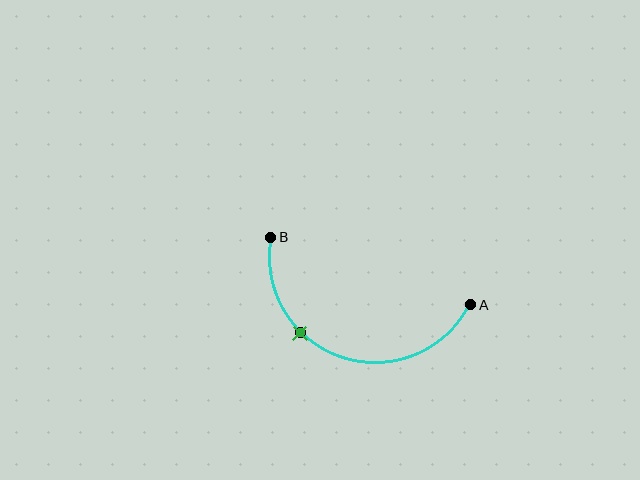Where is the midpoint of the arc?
The arc midpoint is the point on the curve farthest from the straight line joining A and B. It sits below that line.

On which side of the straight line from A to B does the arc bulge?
The arc bulges below the straight line connecting A and B.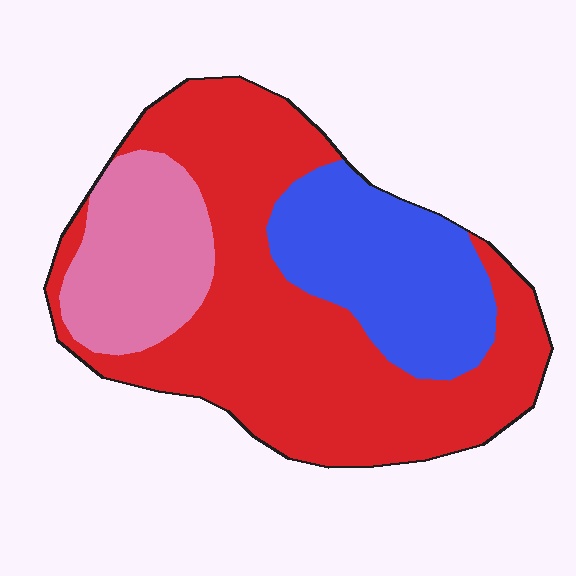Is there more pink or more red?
Red.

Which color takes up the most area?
Red, at roughly 60%.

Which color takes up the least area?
Pink, at roughly 20%.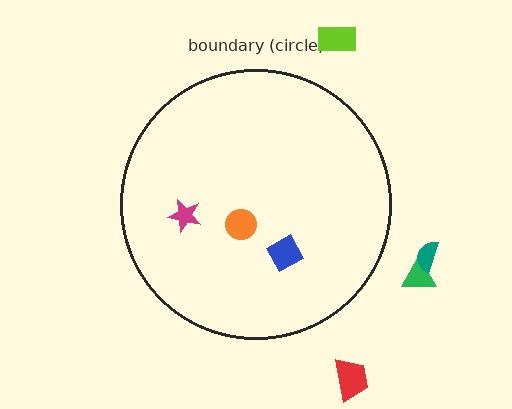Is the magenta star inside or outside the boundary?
Inside.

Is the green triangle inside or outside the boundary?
Outside.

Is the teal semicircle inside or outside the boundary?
Outside.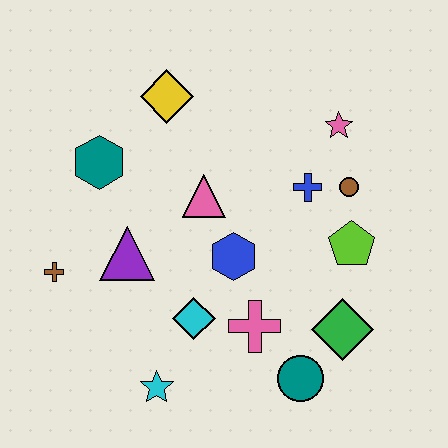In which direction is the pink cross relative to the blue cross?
The pink cross is below the blue cross.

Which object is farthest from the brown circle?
The brown cross is farthest from the brown circle.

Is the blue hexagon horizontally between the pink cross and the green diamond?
No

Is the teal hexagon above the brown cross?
Yes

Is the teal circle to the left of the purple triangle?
No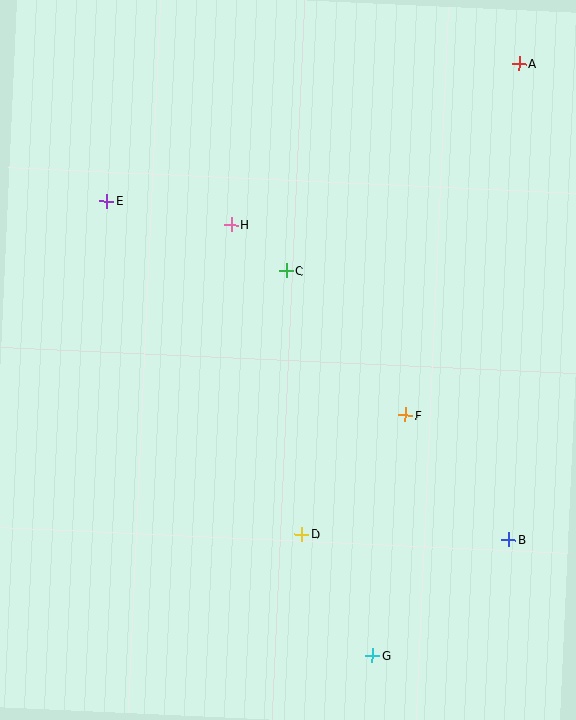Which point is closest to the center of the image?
Point C at (286, 271) is closest to the center.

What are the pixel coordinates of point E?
Point E is at (107, 201).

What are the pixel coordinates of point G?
Point G is at (372, 655).